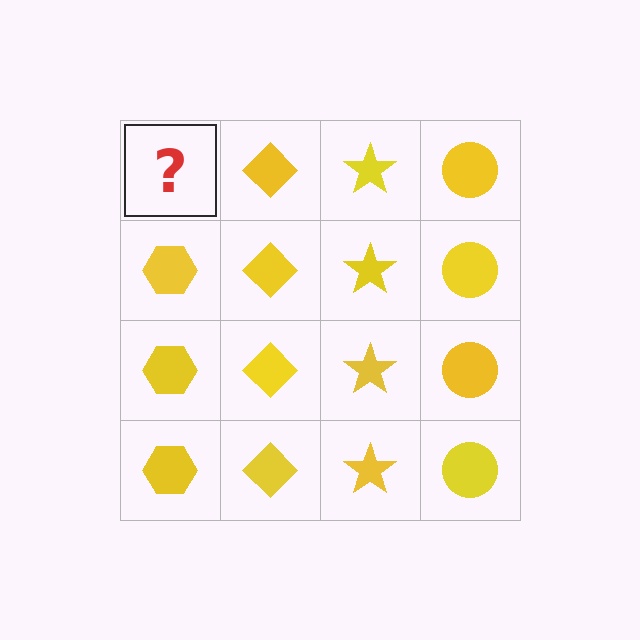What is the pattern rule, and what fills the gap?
The rule is that each column has a consistent shape. The gap should be filled with a yellow hexagon.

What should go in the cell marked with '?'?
The missing cell should contain a yellow hexagon.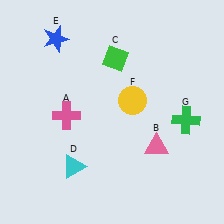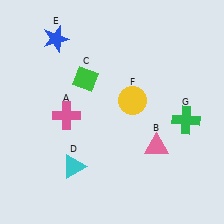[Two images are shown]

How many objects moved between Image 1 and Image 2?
1 object moved between the two images.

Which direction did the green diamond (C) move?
The green diamond (C) moved left.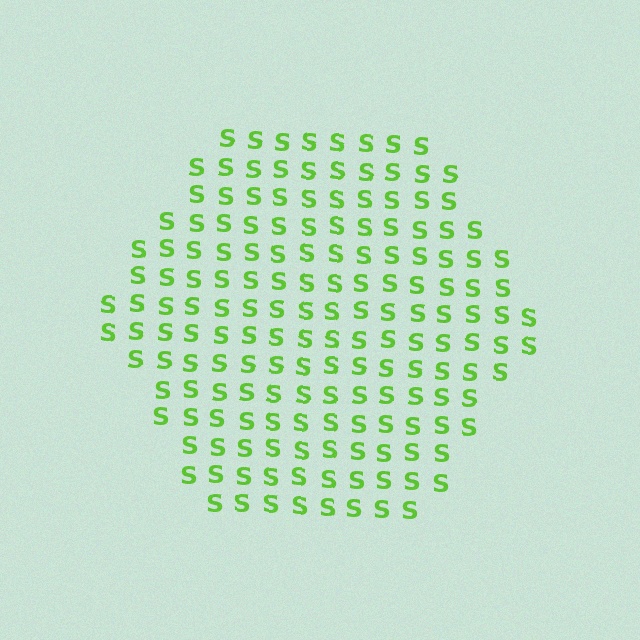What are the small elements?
The small elements are letter S's.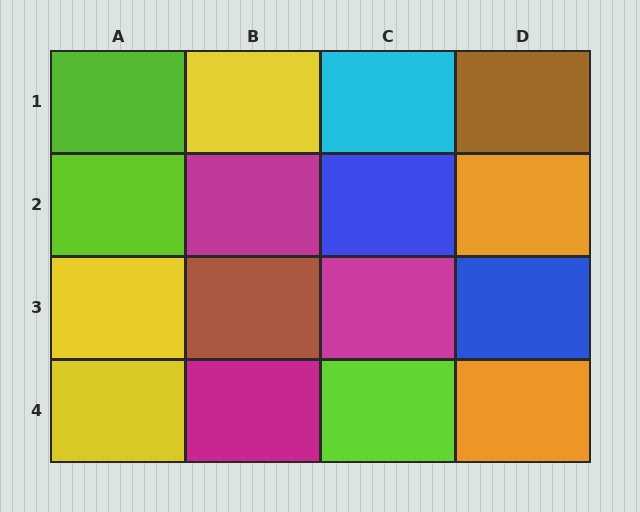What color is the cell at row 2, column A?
Lime.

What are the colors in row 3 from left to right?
Yellow, brown, magenta, blue.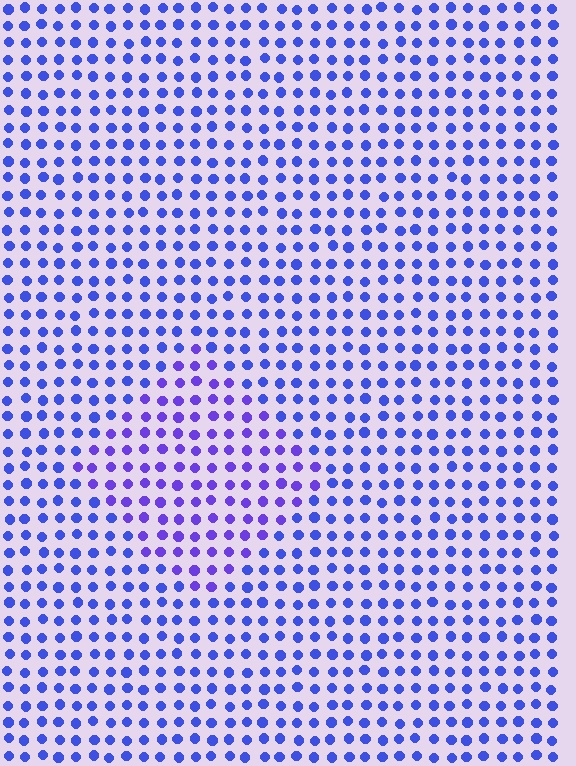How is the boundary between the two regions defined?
The boundary is defined purely by a slight shift in hue (about 24 degrees). Spacing, size, and orientation are identical on both sides.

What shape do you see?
I see a diamond.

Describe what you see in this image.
The image is filled with small blue elements in a uniform arrangement. A diamond-shaped region is visible where the elements are tinted to a slightly different hue, forming a subtle color boundary.